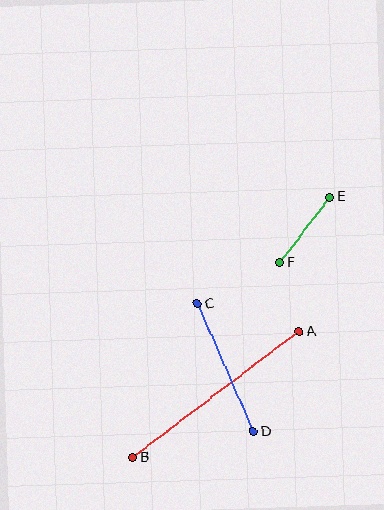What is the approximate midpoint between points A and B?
The midpoint is at approximately (216, 394) pixels.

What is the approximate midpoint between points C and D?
The midpoint is at approximately (225, 368) pixels.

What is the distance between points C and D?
The distance is approximately 140 pixels.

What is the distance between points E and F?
The distance is approximately 82 pixels.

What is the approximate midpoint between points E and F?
The midpoint is at approximately (305, 230) pixels.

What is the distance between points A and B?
The distance is approximately 208 pixels.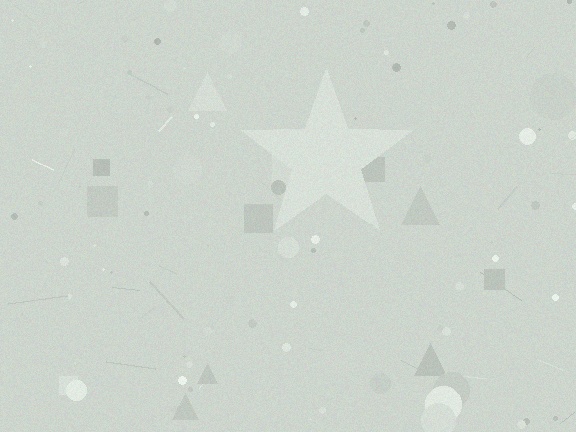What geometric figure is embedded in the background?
A star is embedded in the background.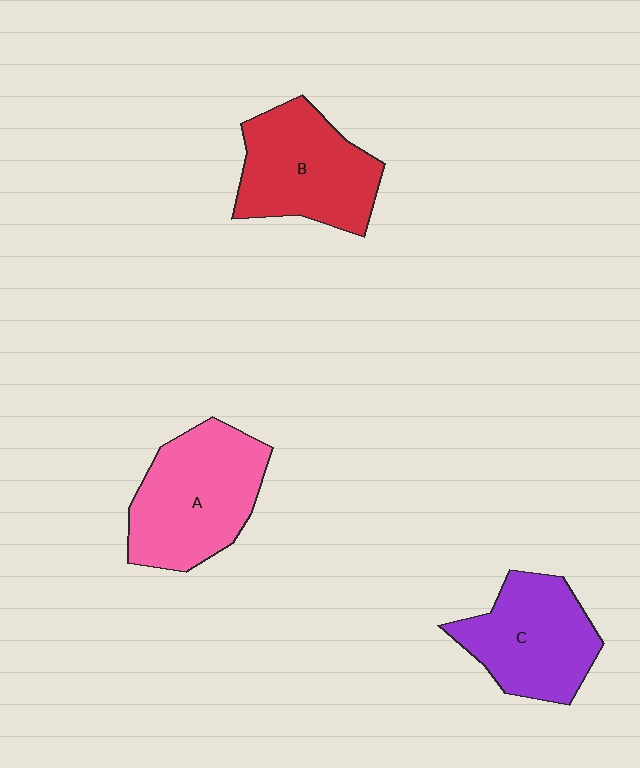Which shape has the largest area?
Shape A (pink).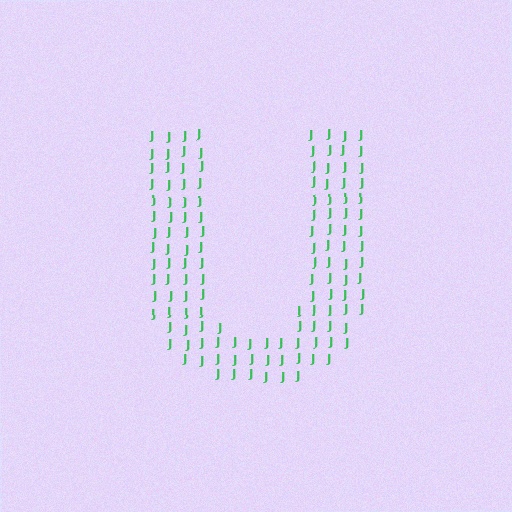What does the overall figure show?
The overall figure shows the letter U.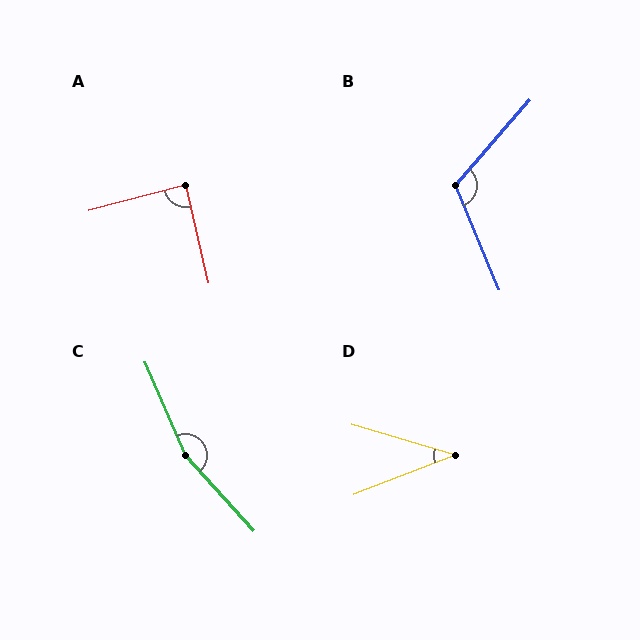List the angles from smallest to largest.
D (38°), A (88°), B (116°), C (161°).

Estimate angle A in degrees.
Approximately 88 degrees.